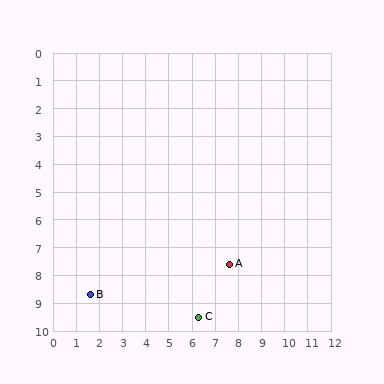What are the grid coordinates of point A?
Point A is at approximately (7.6, 7.6).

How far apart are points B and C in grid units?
Points B and C are about 4.8 grid units apart.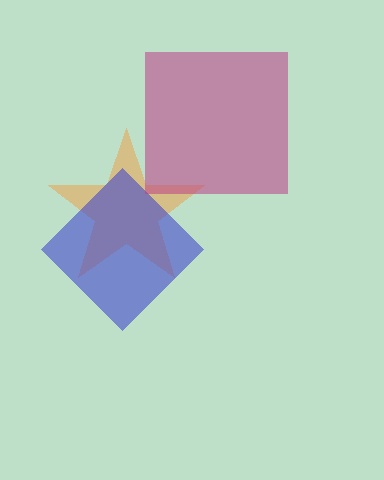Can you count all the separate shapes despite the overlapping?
Yes, there are 3 separate shapes.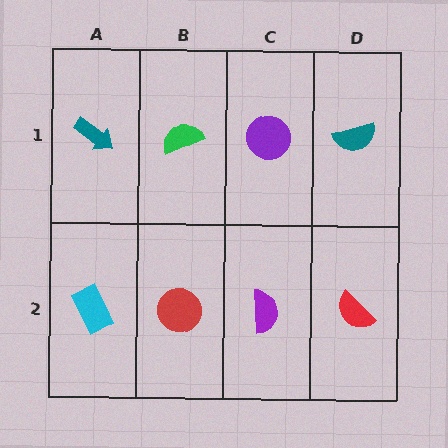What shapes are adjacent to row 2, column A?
A teal arrow (row 1, column A), a red circle (row 2, column B).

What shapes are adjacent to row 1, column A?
A cyan rectangle (row 2, column A), a green semicircle (row 1, column B).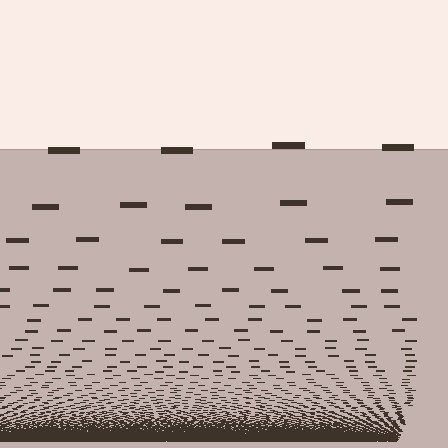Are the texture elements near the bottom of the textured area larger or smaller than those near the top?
Smaller. The gradient is inverted — elements near the bottom are smaller and denser.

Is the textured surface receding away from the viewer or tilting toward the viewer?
The surface appears to tilt toward the viewer. Texture elements get larger and sparser toward the top.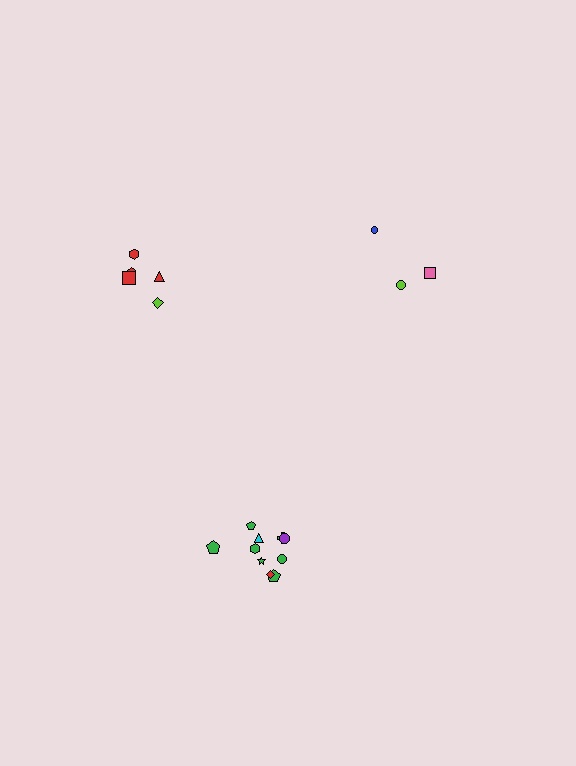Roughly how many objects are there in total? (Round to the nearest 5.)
Roughly 20 objects in total.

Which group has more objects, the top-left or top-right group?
The top-left group.